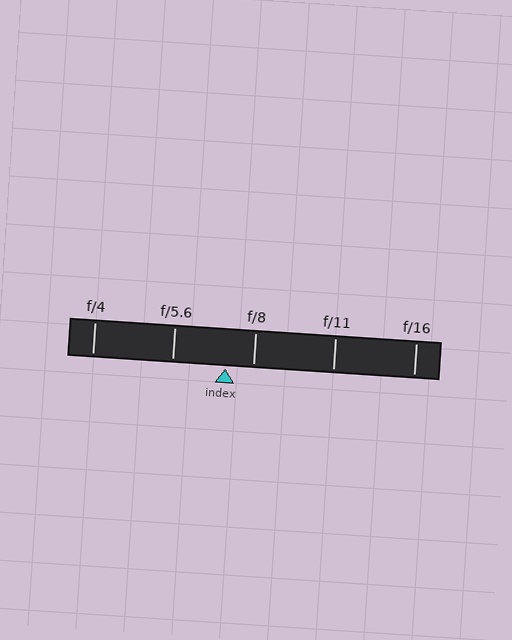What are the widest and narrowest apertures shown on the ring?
The widest aperture shown is f/4 and the narrowest is f/16.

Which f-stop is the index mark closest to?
The index mark is closest to f/8.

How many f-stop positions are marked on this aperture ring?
There are 5 f-stop positions marked.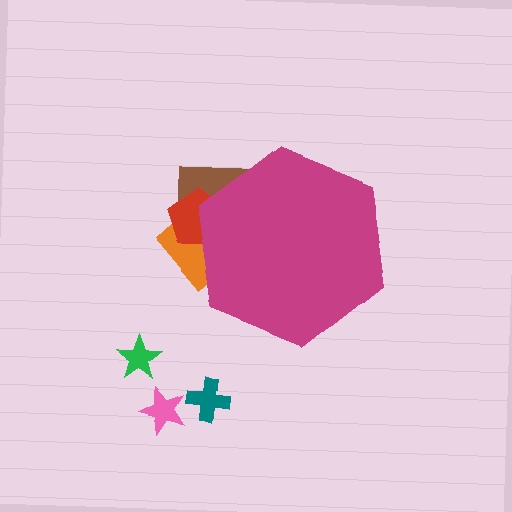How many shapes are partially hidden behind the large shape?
3 shapes are partially hidden.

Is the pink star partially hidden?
No, the pink star is fully visible.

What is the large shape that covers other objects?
A magenta hexagon.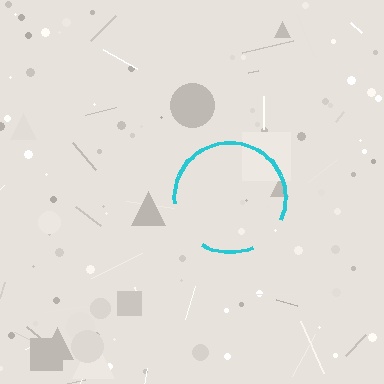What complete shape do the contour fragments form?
The contour fragments form a circle.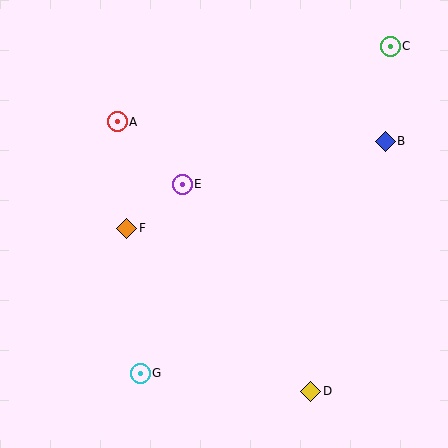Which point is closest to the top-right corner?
Point C is closest to the top-right corner.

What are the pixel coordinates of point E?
Point E is at (182, 184).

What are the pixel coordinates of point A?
Point A is at (117, 122).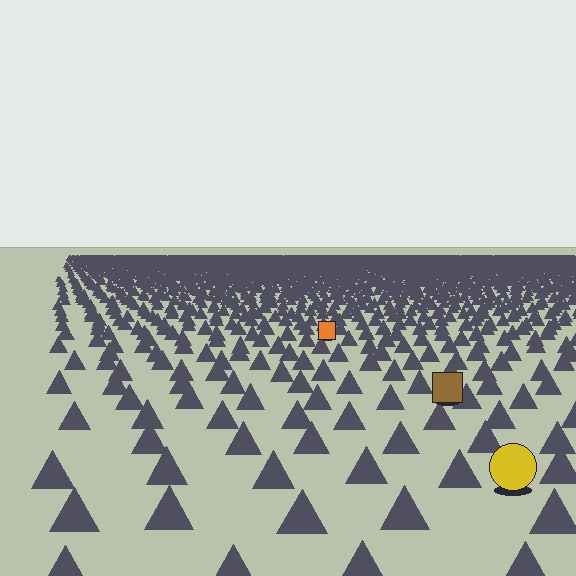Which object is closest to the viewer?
The yellow circle is closest. The texture marks near it are larger and more spread out.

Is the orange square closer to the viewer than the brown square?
No. The brown square is closer — you can tell from the texture gradient: the ground texture is coarser near it.